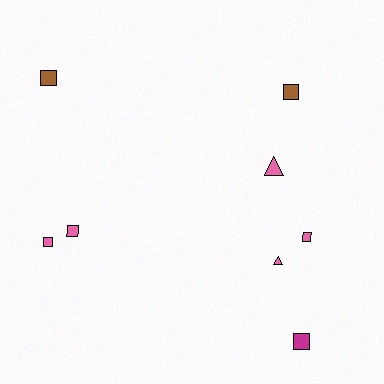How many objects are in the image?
There are 8 objects.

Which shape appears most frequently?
Square, with 6 objects.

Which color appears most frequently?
Pink, with 5 objects.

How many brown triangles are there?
There are no brown triangles.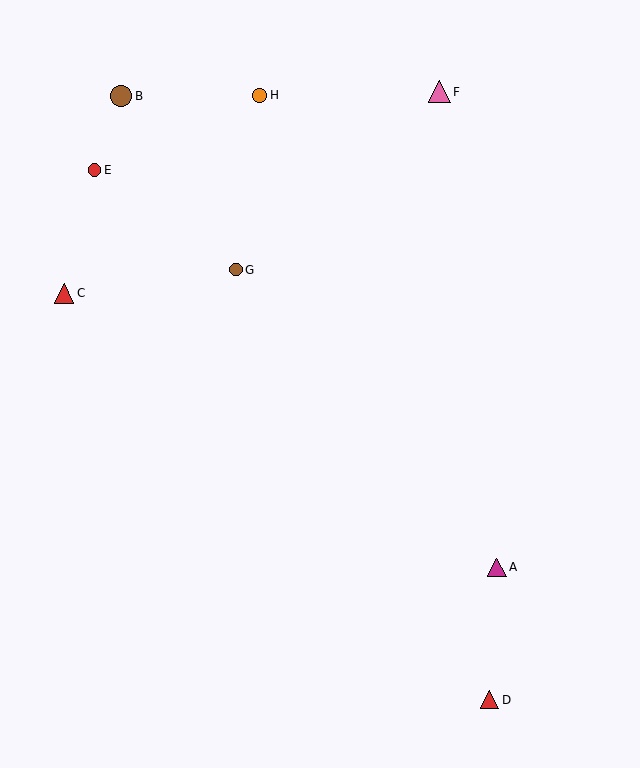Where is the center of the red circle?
The center of the red circle is at (94, 170).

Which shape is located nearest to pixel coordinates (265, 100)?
The orange circle (labeled H) at (260, 95) is nearest to that location.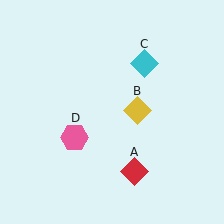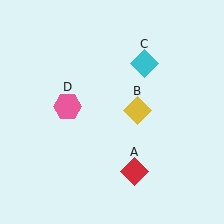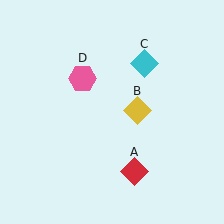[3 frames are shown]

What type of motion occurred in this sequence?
The pink hexagon (object D) rotated clockwise around the center of the scene.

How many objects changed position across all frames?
1 object changed position: pink hexagon (object D).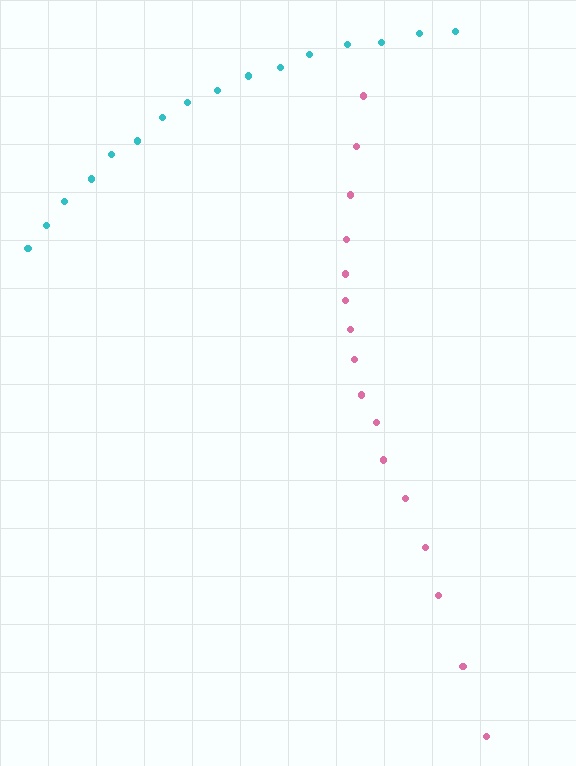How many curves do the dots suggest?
There are 2 distinct paths.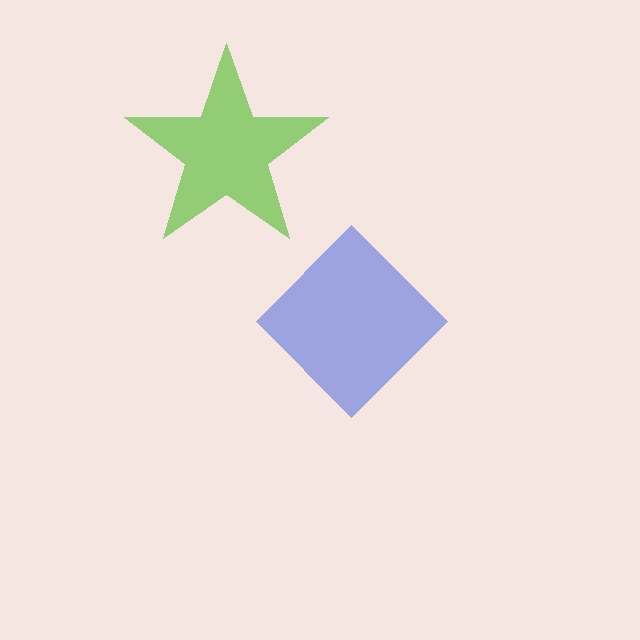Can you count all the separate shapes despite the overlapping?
Yes, there are 2 separate shapes.